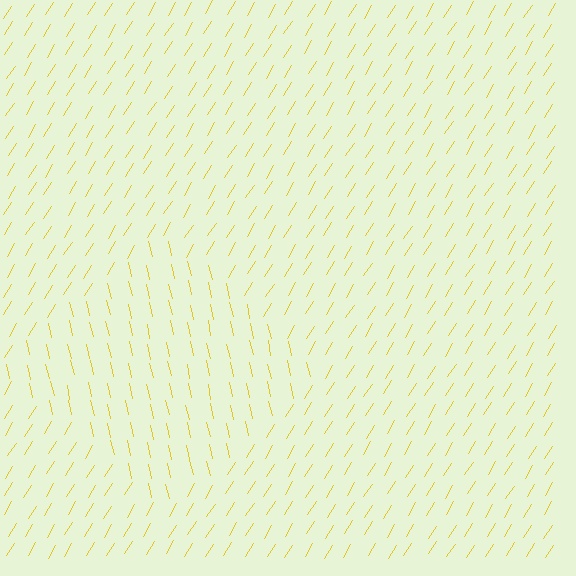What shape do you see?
I see a diamond.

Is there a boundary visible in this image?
Yes, there is a texture boundary formed by a change in line orientation.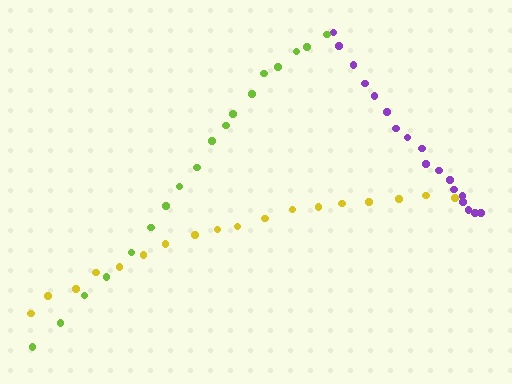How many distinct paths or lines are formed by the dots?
There are 3 distinct paths.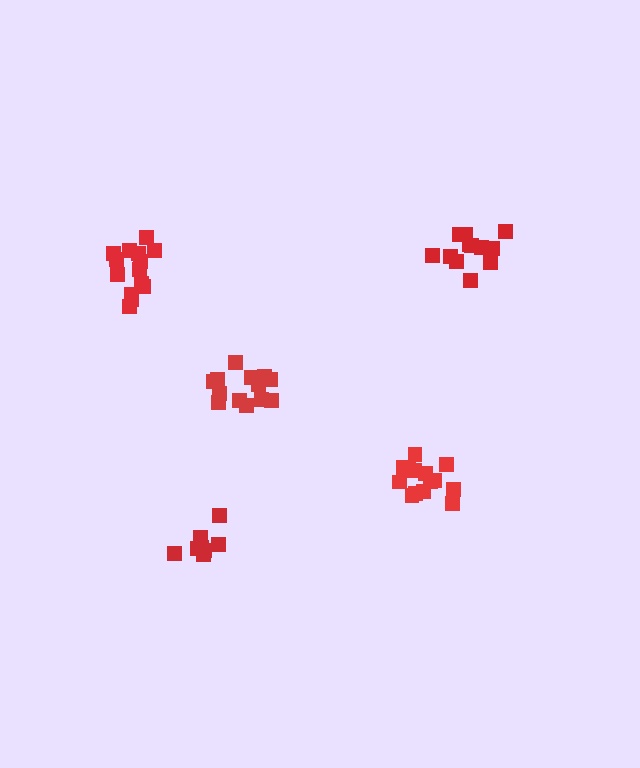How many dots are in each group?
Group 1: 14 dots, Group 2: 9 dots, Group 3: 13 dots, Group 4: 15 dots, Group 5: 12 dots (63 total).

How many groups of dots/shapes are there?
There are 5 groups.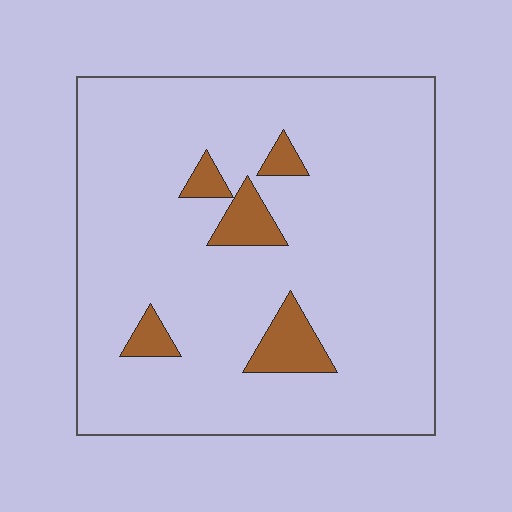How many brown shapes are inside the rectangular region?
5.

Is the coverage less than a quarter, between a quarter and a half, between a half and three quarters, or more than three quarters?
Less than a quarter.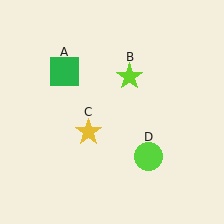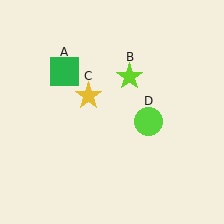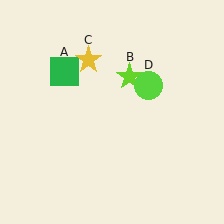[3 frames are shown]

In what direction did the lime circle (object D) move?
The lime circle (object D) moved up.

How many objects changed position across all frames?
2 objects changed position: yellow star (object C), lime circle (object D).